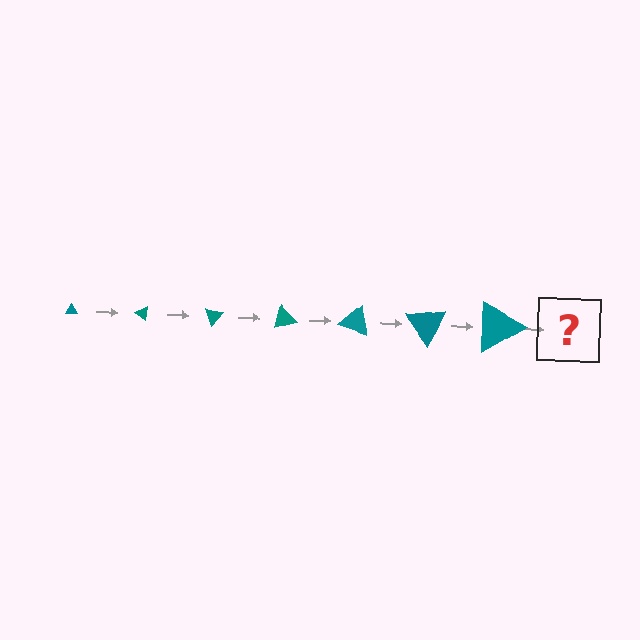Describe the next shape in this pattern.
It should be a triangle, larger than the previous one and rotated 245 degrees from the start.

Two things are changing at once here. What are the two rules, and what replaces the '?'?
The two rules are that the triangle grows larger each step and it rotates 35 degrees each step. The '?' should be a triangle, larger than the previous one and rotated 245 degrees from the start.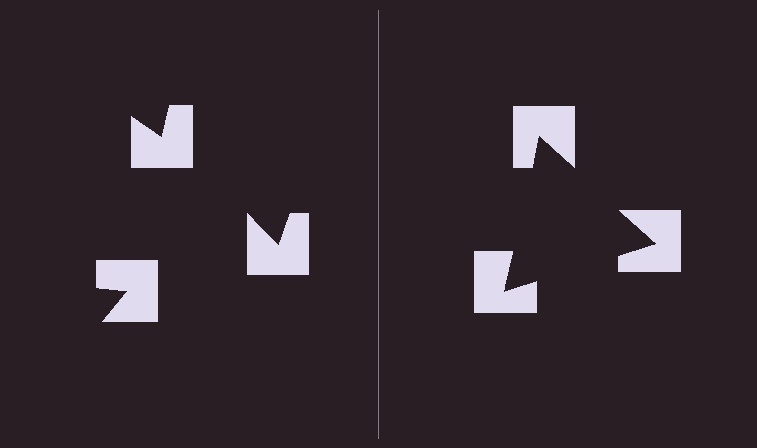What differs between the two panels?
The notched squares are positioned identically on both sides; only the wedge orientations differ. On the right they align to a triangle; on the left they are misaligned.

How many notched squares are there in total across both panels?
6 — 3 on each side.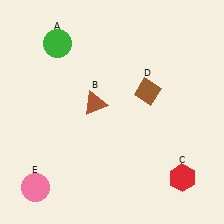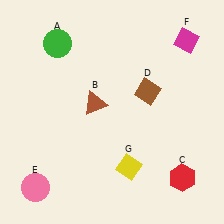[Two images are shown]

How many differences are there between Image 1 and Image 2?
There are 2 differences between the two images.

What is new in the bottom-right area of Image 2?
A yellow diamond (G) was added in the bottom-right area of Image 2.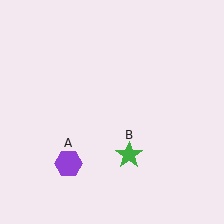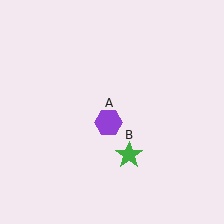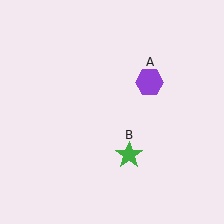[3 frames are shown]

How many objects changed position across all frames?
1 object changed position: purple hexagon (object A).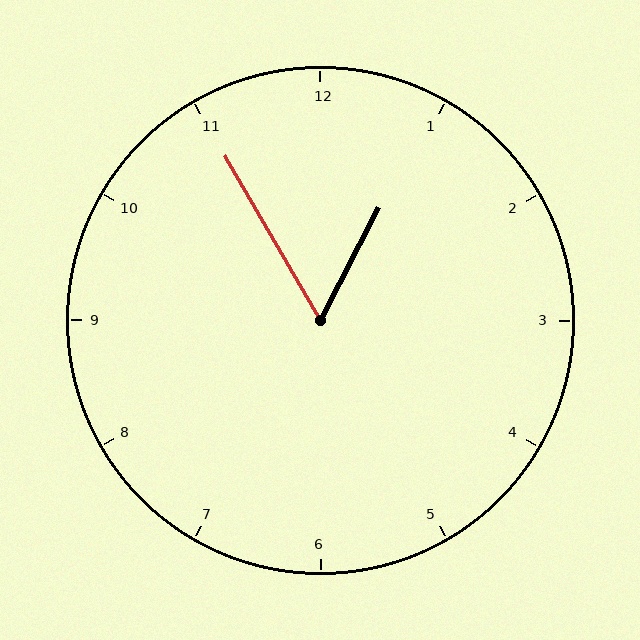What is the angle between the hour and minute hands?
Approximately 58 degrees.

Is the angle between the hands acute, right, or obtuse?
It is acute.